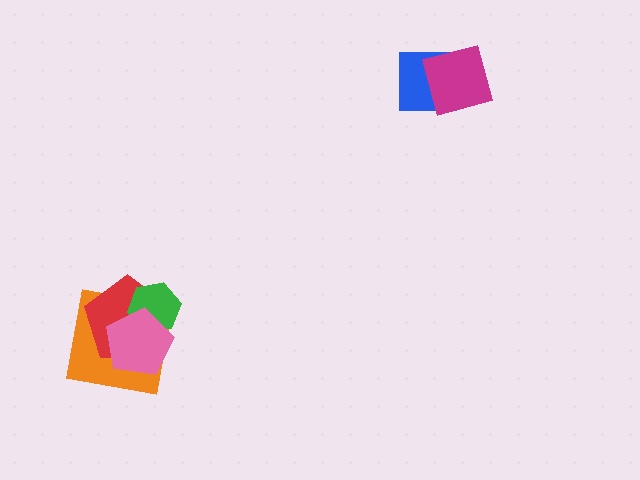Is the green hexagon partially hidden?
Yes, it is partially covered by another shape.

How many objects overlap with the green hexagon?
3 objects overlap with the green hexagon.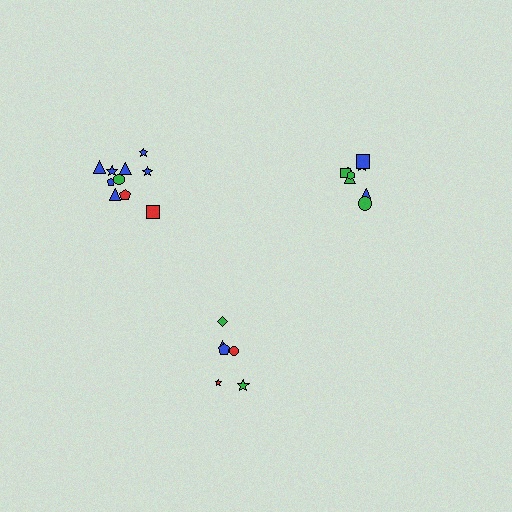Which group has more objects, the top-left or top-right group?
The top-left group.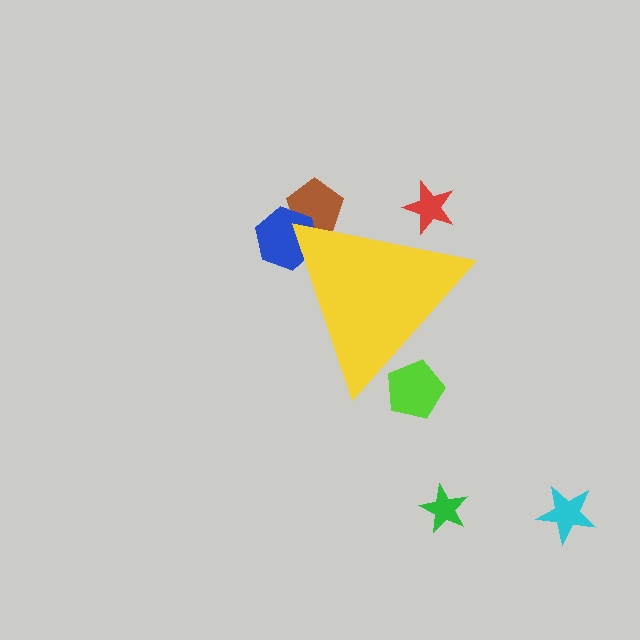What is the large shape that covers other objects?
A yellow triangle.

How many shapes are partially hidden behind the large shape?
4 shapes are partially hidden.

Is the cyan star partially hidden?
No, the cyan star is fully visible.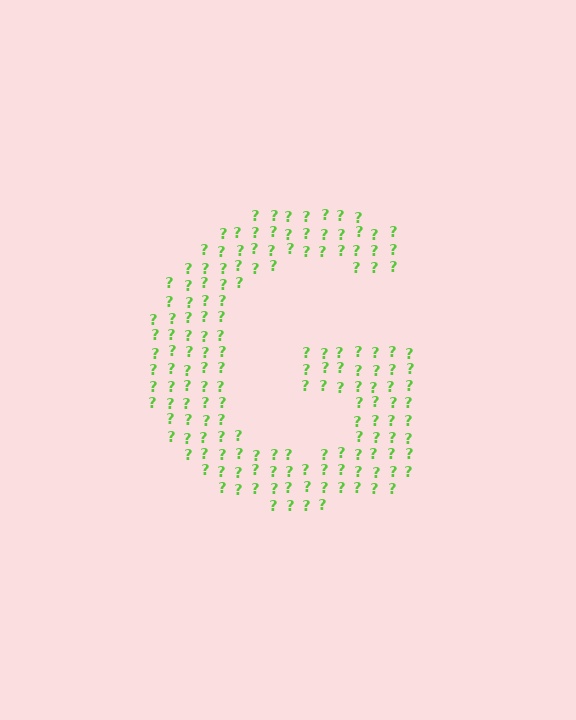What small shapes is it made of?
It is made of small question marks.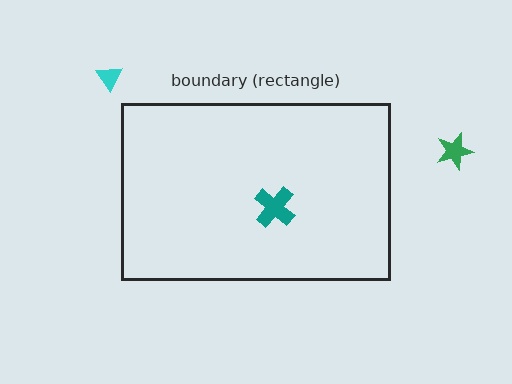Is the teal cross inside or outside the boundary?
Inside.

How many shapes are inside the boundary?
1 inside, 2 outside.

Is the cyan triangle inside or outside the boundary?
Outside.